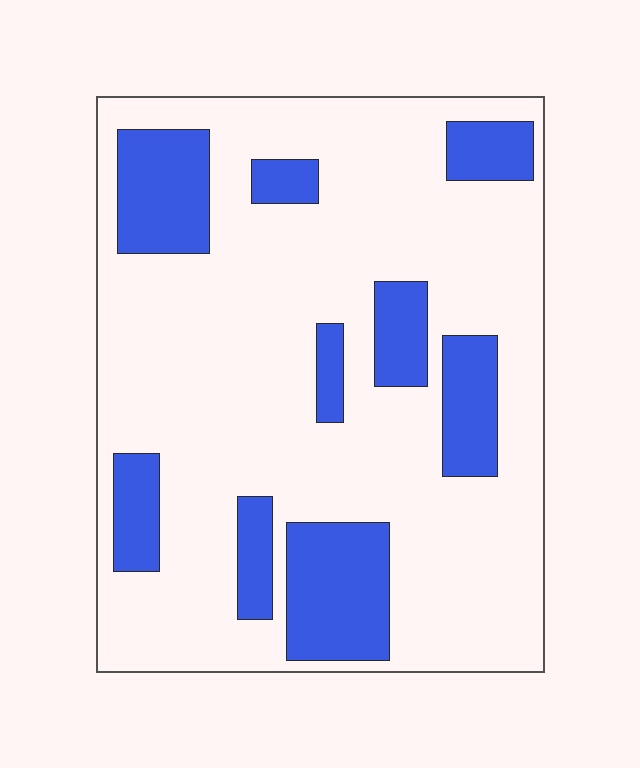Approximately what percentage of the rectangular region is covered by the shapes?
Approximately 25%.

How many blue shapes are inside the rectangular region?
9.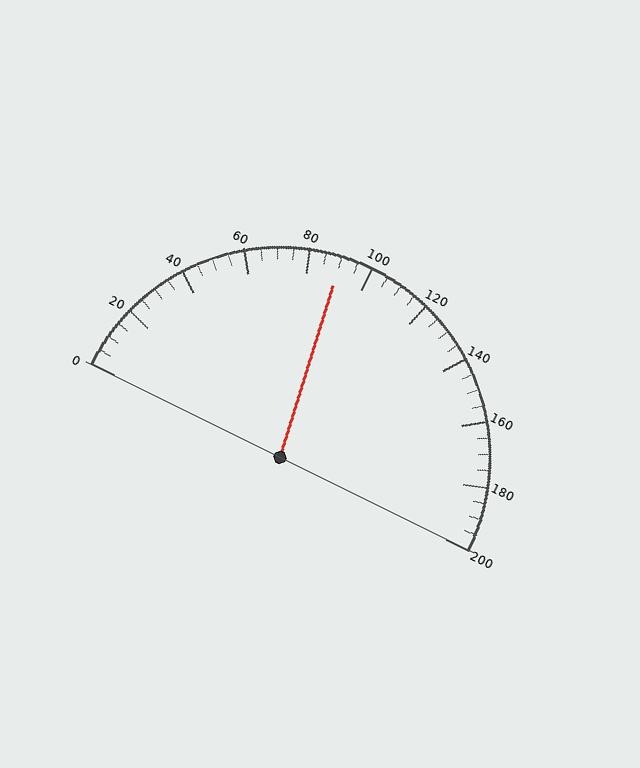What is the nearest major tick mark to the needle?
The nearest major tick mark is 80.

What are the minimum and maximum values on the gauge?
The gauge ranges from 0 to 200.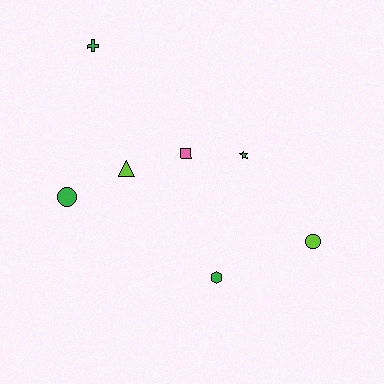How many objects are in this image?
There are 7 objects.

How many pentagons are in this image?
There are no pentagons.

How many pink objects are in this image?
There is 1 pink object.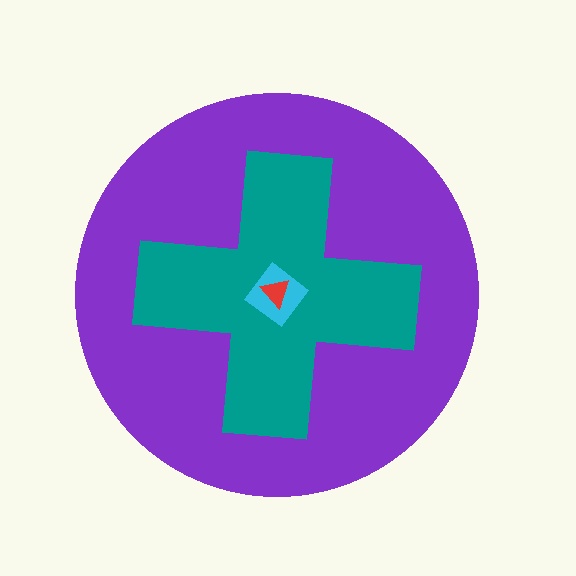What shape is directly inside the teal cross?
The cyan diamond.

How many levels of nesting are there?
4.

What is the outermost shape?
The purple circle.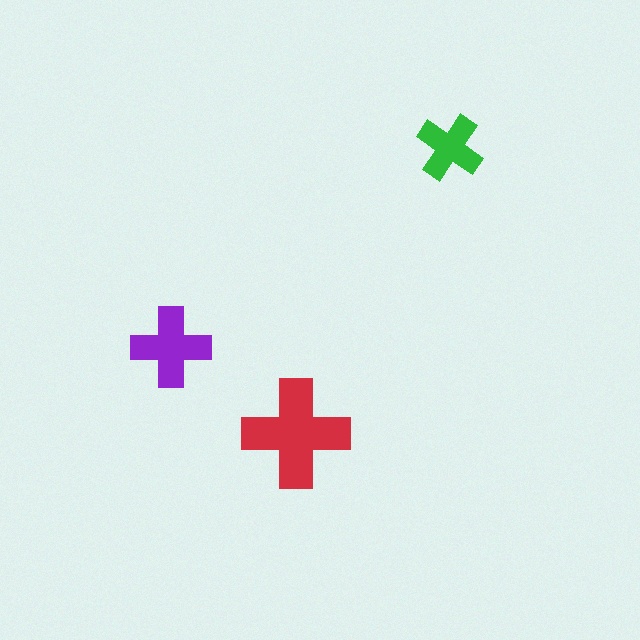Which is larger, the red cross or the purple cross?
The red one.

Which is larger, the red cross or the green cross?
The red one.